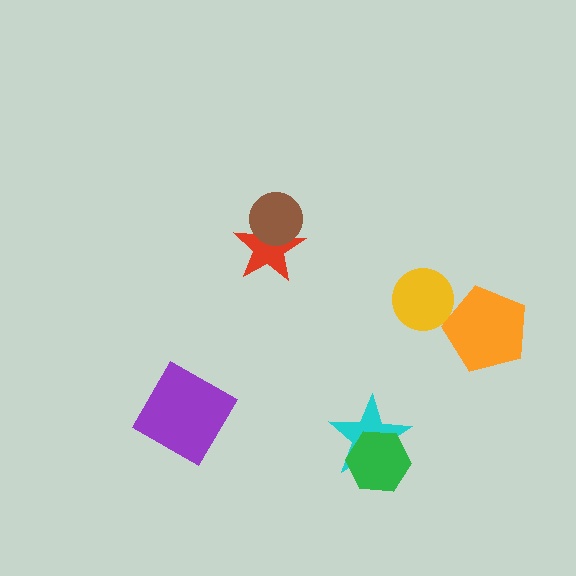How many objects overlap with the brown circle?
1 object overlaps with the brown circle.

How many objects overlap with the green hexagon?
1 object overlaps with the green hexagon.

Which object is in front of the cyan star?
The green hexagon is in front of the cyan star.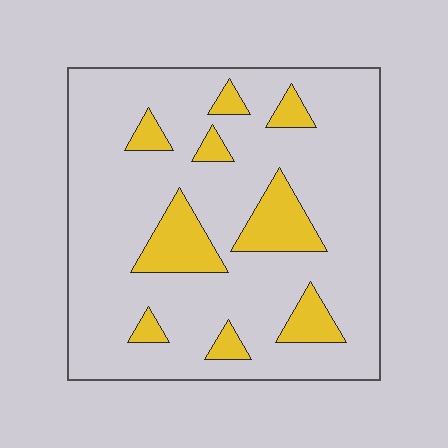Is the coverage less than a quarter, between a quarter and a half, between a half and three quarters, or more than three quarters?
Less than a quarter.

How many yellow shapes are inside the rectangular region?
9.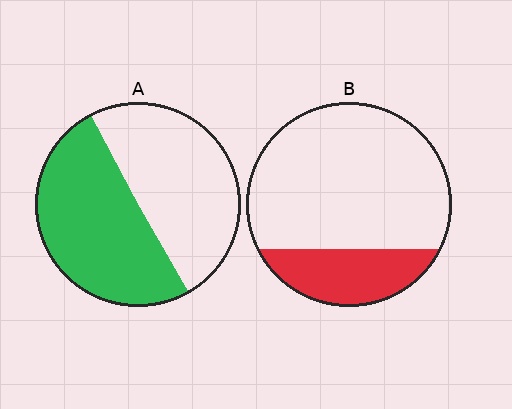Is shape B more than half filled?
No.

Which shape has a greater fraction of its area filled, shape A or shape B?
Shape A.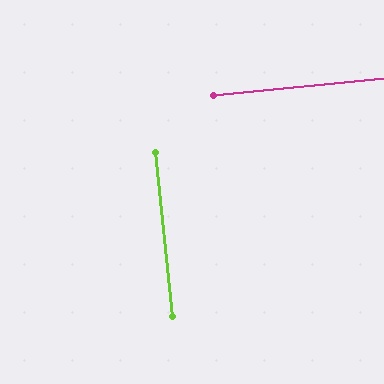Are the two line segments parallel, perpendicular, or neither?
Perpendicular — they meet at approximately 90°.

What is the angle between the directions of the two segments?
Approximately 90 degrees.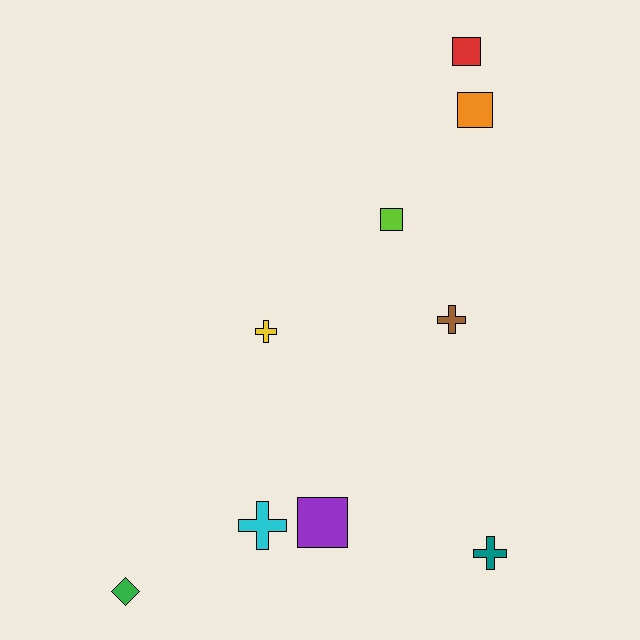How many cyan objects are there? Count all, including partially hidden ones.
There is 1 cyan object.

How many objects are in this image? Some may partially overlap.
There are 9 objects.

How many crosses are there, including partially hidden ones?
There are 4 crosses.